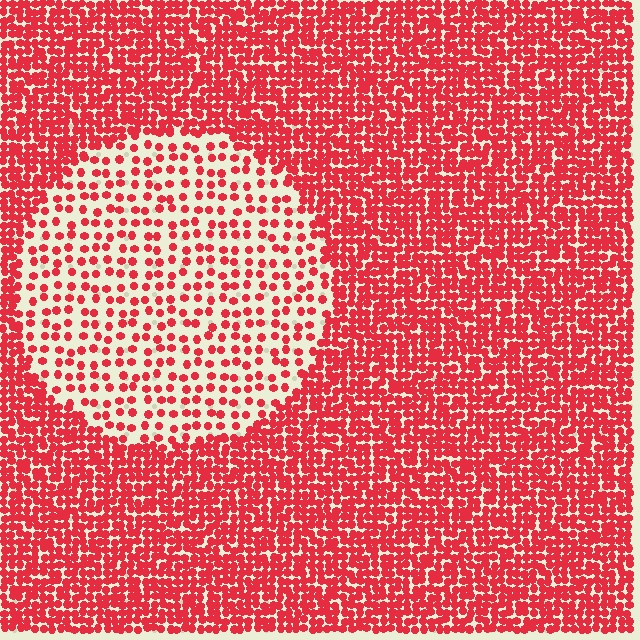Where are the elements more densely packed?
The elements are more densely packed outside the circle boundary.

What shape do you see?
I see a circle.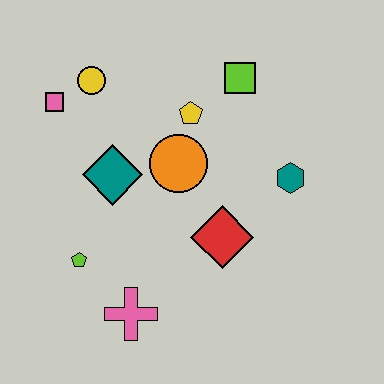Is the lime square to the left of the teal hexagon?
Yes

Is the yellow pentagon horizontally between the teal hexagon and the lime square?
No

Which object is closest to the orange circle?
The yellow pentagon is closest to the orange circle.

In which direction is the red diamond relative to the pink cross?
The red diamond is to the right of the pink cross.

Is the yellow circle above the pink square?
Yes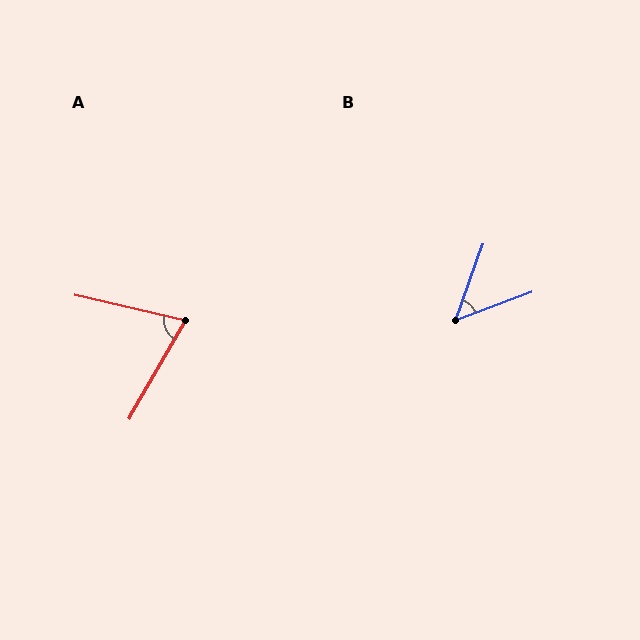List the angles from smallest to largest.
B (49°), A (73°).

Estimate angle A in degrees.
Approximately 73 degrees.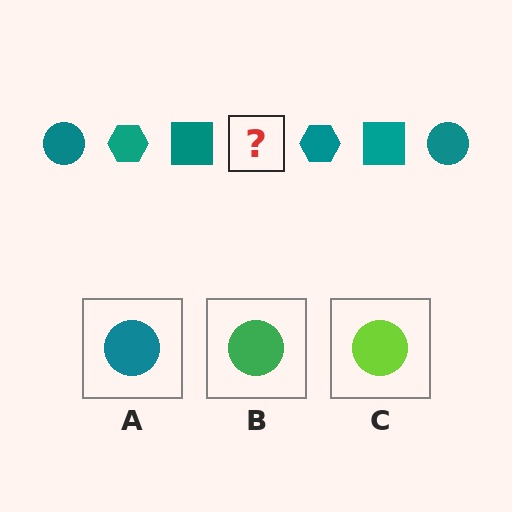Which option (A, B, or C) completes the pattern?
A.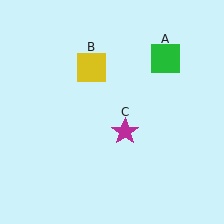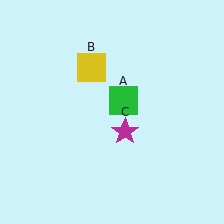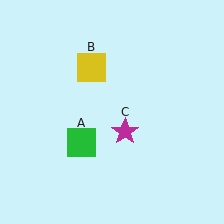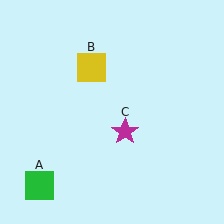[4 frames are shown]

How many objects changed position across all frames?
1 object changed position: green square (object A).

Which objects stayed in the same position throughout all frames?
Yellow square (object B) and magenta star (object C) remained stationary.